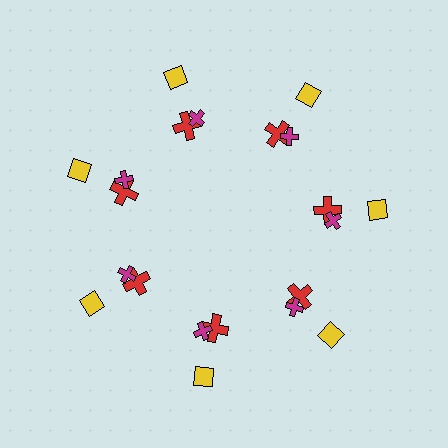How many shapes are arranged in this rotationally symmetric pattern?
There are 21 shapes, arranged in 7 groups of 3.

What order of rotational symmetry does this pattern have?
This pattern has 7-fold rotational symmetry.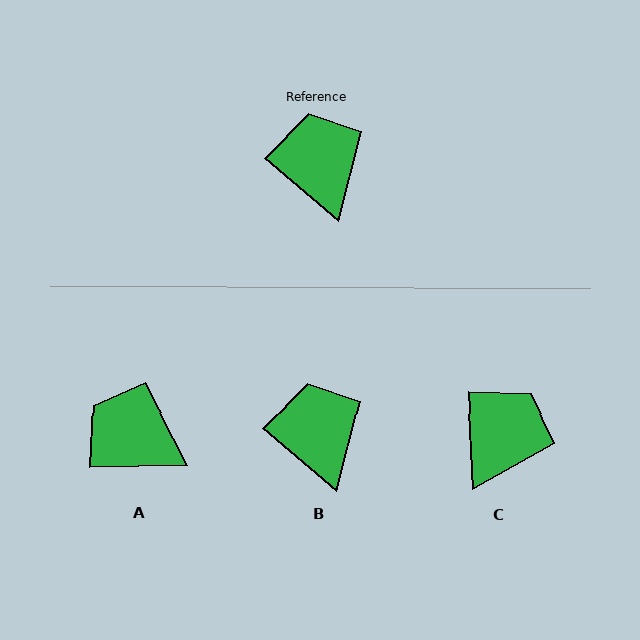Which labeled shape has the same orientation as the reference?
B.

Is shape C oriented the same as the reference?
No, it is off by about 47 degrees.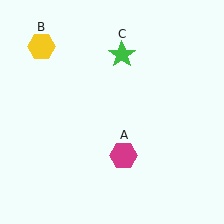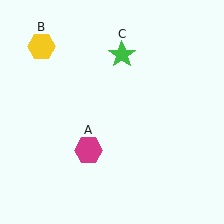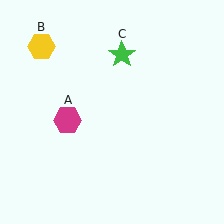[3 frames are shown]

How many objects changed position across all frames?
1 object changed position: magenta hexagon (object A).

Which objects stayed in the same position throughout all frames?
Yellow hexagon (object B) and green star (object C) remained stationary.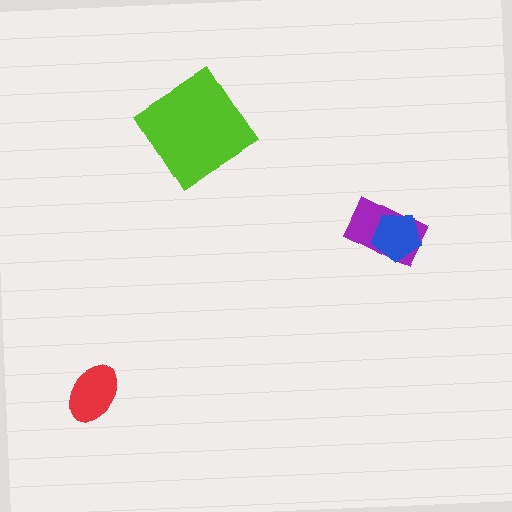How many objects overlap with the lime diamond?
0 objects overlap with the lime diamond.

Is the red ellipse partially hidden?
No, no other shape covers it.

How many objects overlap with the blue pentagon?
1 object overlaps with the blue pentagon.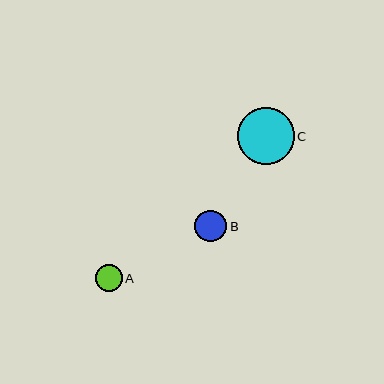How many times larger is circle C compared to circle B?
Circle C is approximately 1.8 times the size of circle B.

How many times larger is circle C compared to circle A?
Circle C is approximately 2.2 times the size of circle A.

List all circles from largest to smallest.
From largest to smallest: C, B, A.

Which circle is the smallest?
Circle A is the smallest with a size of approximately 26 pixels.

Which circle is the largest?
Circle C is the largest with a size of approximately 57 pixels.